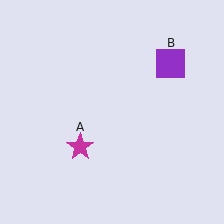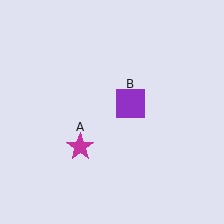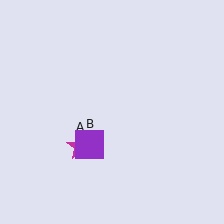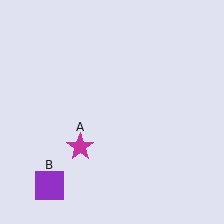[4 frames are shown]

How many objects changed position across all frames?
1 object changed position: purple square (object B).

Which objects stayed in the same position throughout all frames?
Magenta star (object A) remained stationary.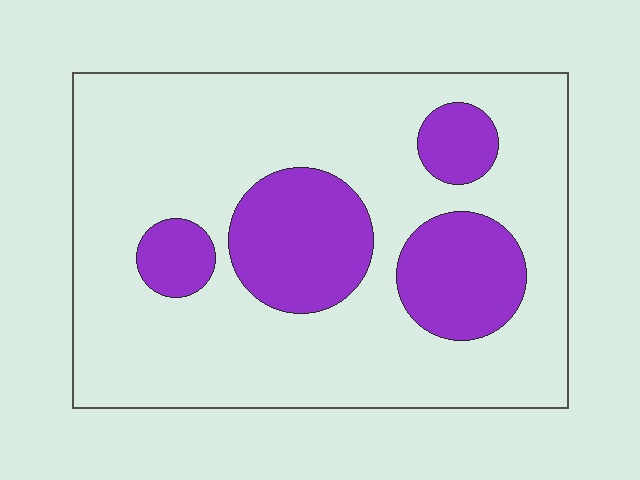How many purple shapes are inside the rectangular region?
4.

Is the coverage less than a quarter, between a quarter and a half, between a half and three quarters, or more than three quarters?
Less than a quarter.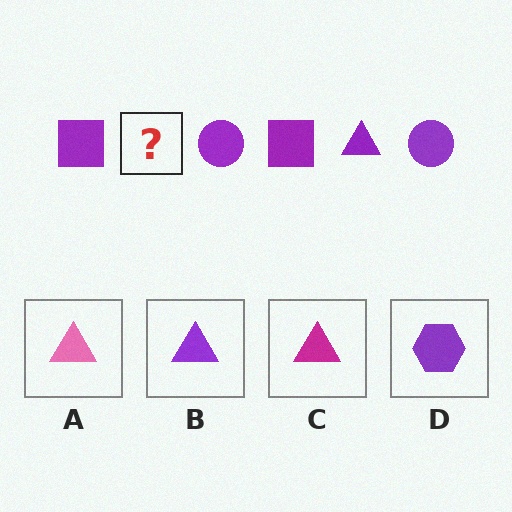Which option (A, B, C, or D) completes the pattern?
B.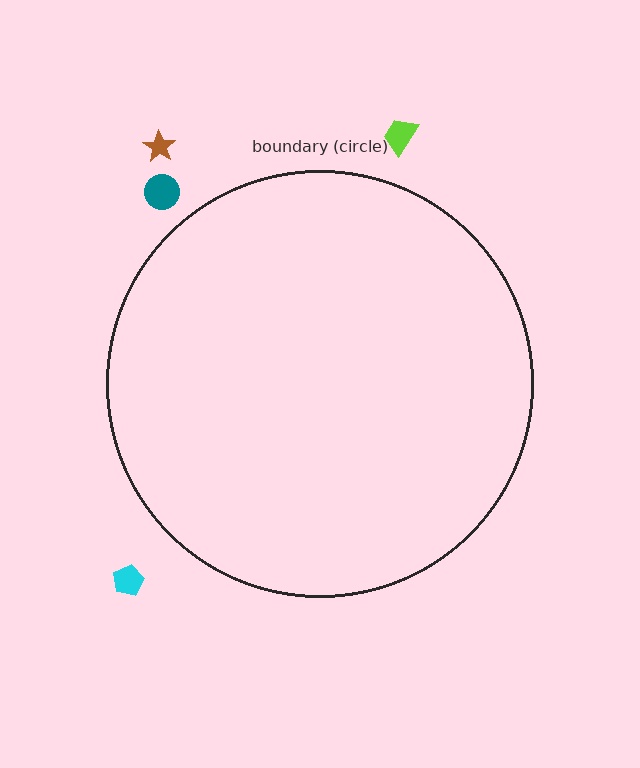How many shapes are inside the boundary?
0 inside, 4 outside.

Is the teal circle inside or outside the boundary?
Outside.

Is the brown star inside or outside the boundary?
Outside.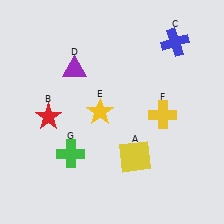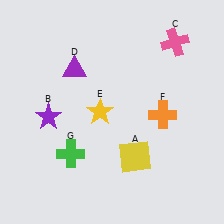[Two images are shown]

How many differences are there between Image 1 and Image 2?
There are 3 differences between the two images.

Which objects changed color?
B changed from red to purple. C changed from blue to pink. F changed from yellow to orange.